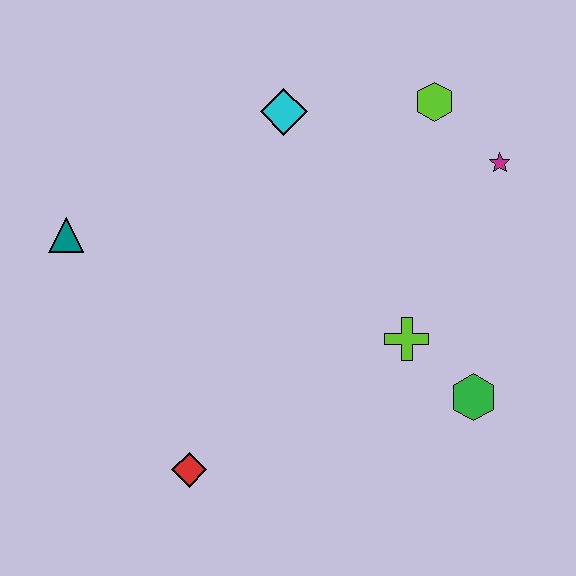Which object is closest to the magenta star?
The lime hexagon is closest to the magenta star.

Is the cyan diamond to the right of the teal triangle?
Yes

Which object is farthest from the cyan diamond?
The red diamond is farthest from the cyan diamond.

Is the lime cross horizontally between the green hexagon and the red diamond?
Yes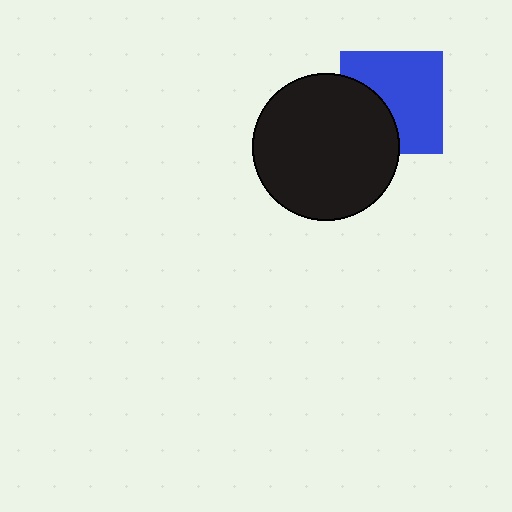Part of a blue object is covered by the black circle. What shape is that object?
It is a square.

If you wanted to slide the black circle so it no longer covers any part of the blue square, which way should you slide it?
Slide it left — that is the most direct way to separate the two shapes.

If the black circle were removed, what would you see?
You would see the complete blue square.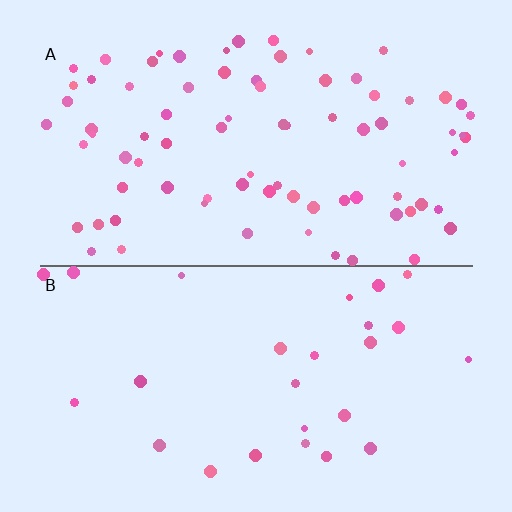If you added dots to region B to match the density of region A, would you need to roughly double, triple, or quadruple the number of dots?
Approximately triple.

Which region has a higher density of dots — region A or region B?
A (the top).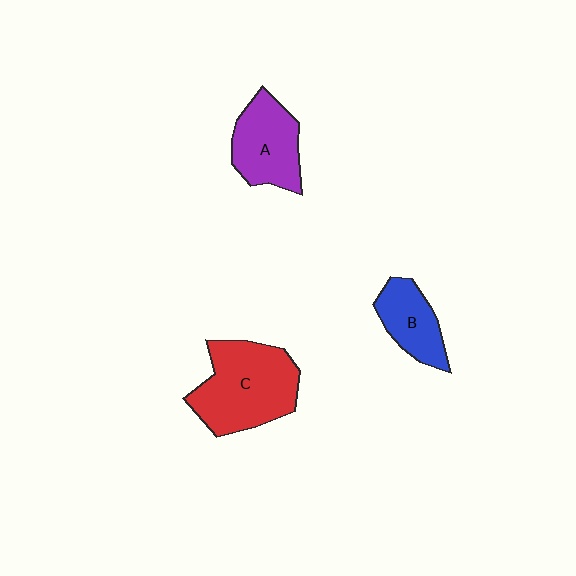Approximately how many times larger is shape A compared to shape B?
Approximately 1.3 times.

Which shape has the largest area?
Shape C (red).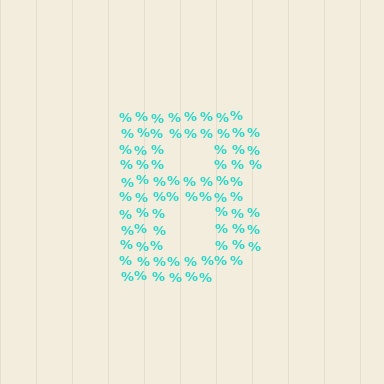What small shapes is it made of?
It is made of small percent signs.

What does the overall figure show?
The overall figure shows the letter B.